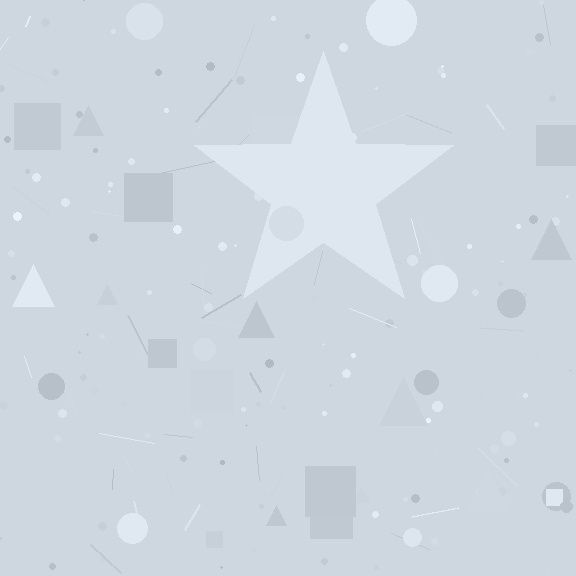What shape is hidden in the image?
A star is hidden in the image.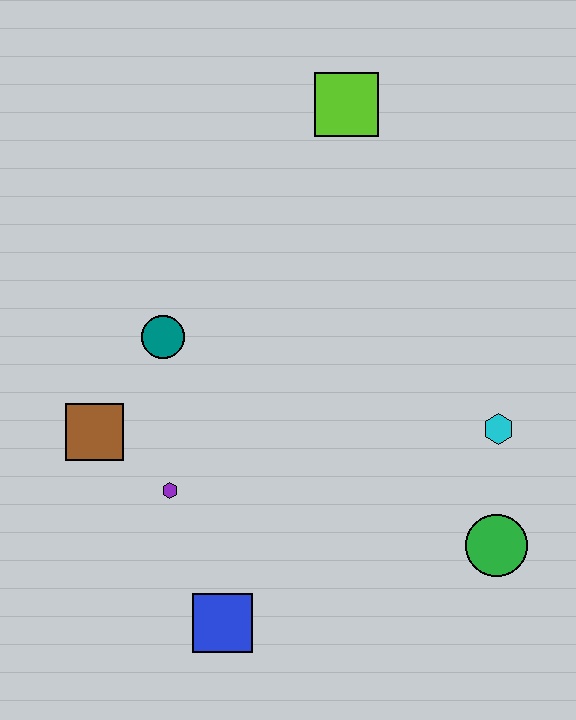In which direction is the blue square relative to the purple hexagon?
The blue square is below the purple hexagon.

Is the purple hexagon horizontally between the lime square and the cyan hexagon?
No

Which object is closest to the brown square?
The purple hexagon is closest to the brown square.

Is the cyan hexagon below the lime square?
Yes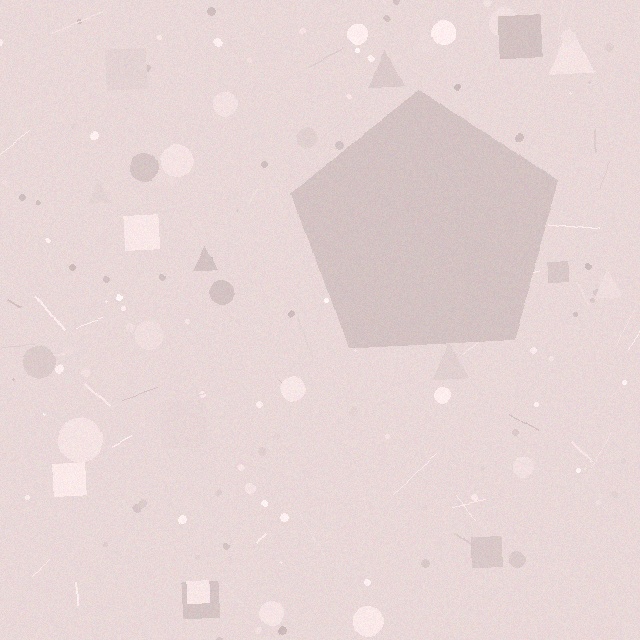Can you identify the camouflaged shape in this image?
The camouflaged shape is a pentagon.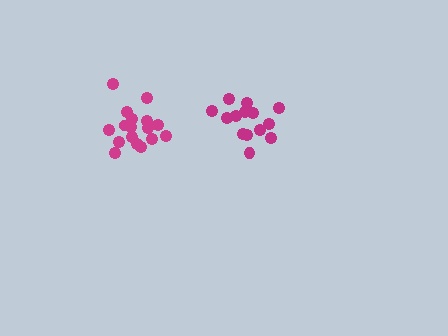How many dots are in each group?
Group 1: 17 dots, Group 2: 14 dots (31 total).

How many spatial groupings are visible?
There are 2 spatial groupings.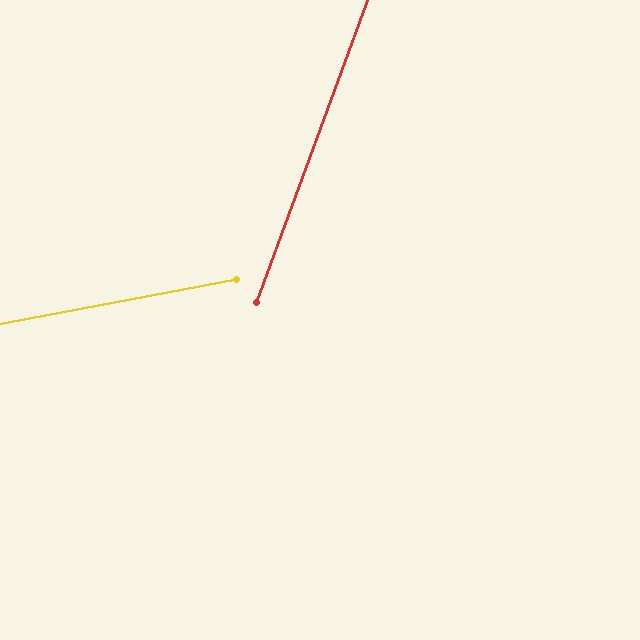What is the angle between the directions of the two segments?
Approximately 59 degrees.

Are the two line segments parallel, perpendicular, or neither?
Neither parallel nor perpendicular — they differ by about 59°.